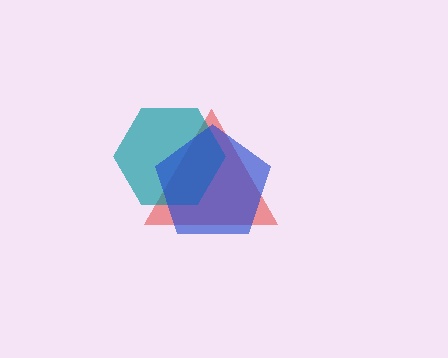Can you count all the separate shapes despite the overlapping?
Yes, there are 3 separate shapes.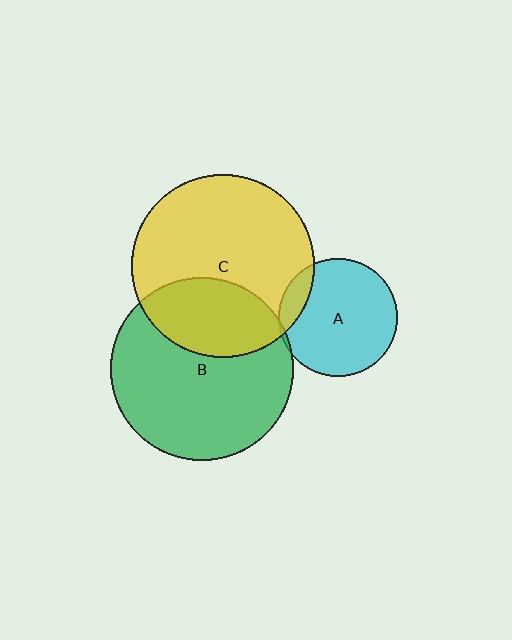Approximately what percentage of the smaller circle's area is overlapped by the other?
Approximately 10%.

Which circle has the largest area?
Circle B (green).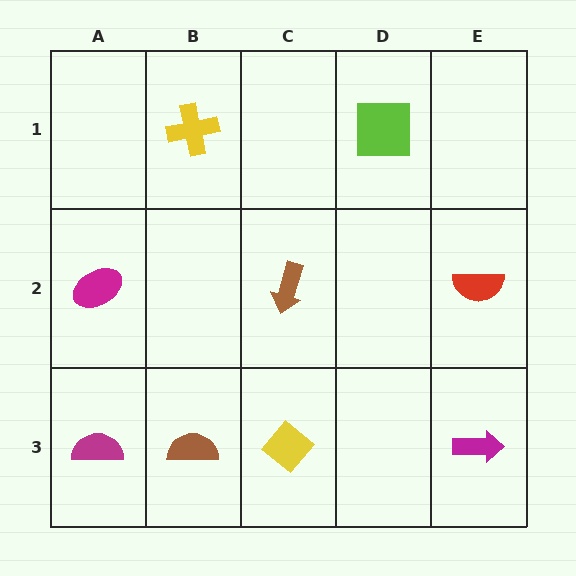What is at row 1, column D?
A lime square.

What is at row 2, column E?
A red semicircle.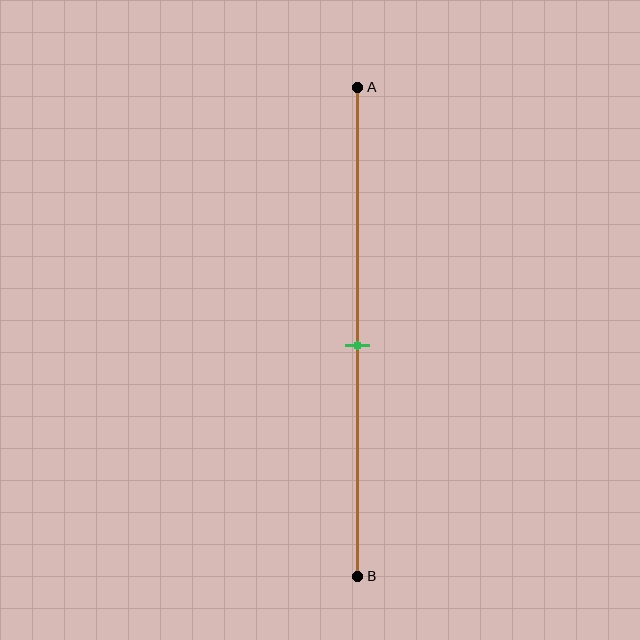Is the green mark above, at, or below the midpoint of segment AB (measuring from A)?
The green mark is approximately at the midpoint of segment AB.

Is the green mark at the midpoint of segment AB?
Yes, the mark is approximately at the midpoint.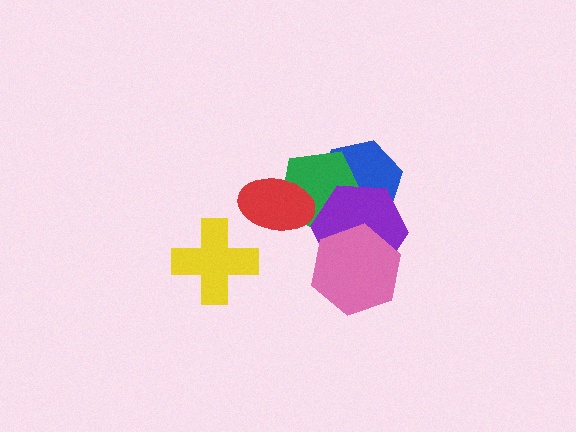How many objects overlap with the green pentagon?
3 objects overlap with the green pentagon.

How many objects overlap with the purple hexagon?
3 objects overlap with the purple hexagon.